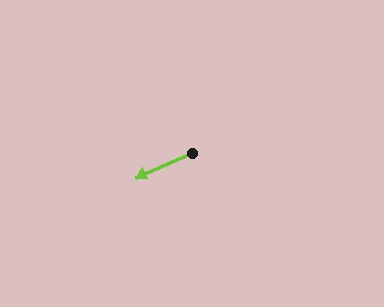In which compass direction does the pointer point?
Southwest.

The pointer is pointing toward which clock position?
Roughly 8 o'clock.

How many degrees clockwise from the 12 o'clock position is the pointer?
Approximately 247 degrees.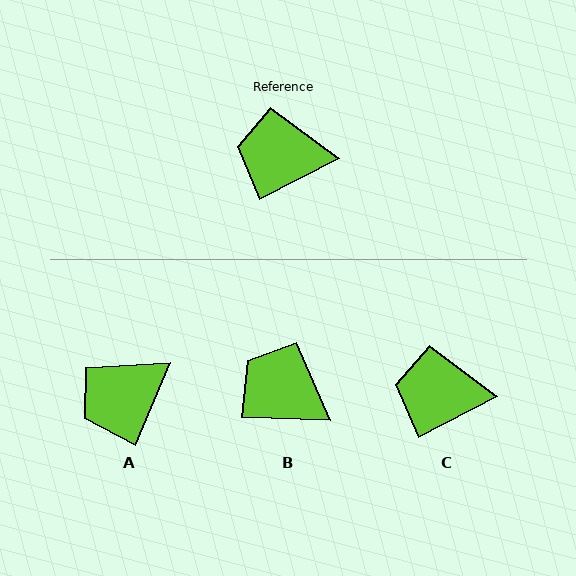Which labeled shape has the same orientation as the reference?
C.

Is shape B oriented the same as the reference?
No, it is off by about 30 degrees.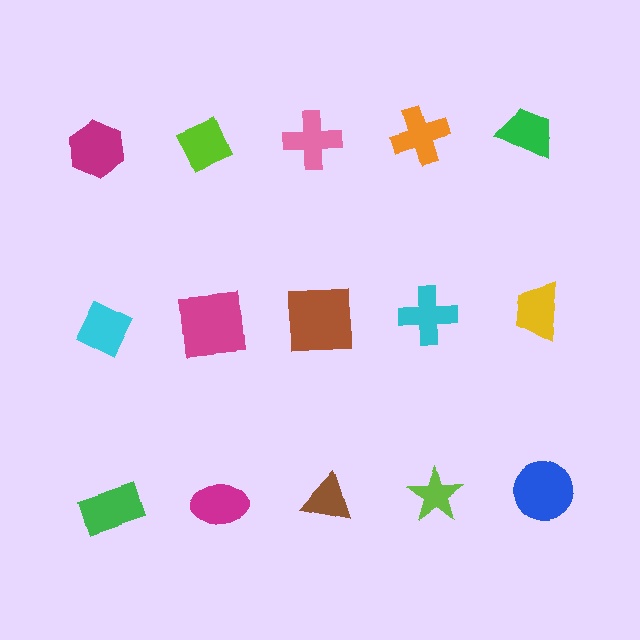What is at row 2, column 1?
A cyan diamond.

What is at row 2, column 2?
A magenta square.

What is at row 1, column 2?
A lime diamond.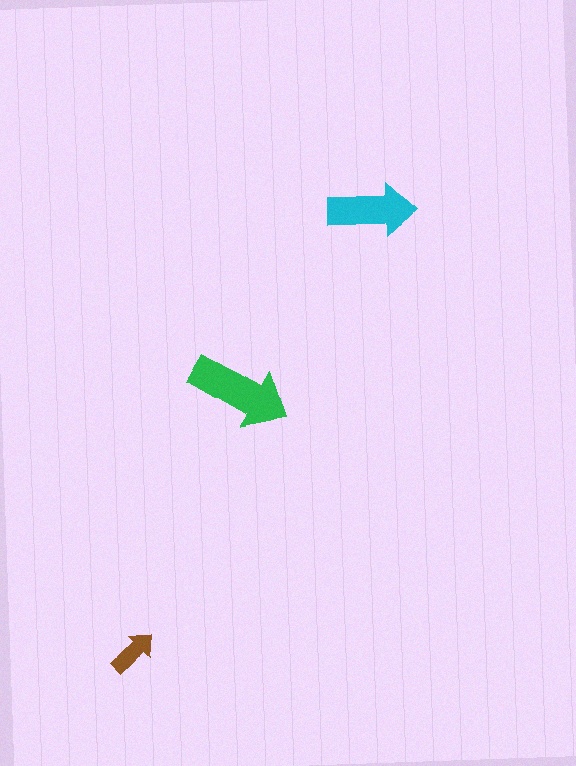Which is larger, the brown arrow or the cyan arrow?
The cyan one.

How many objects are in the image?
There are 3 objects in the image.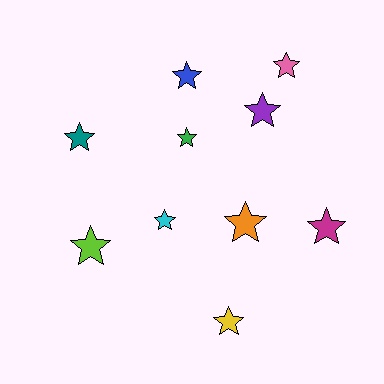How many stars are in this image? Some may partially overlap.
There are 10 stars.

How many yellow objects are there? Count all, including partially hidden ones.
There is 1 yellow object.